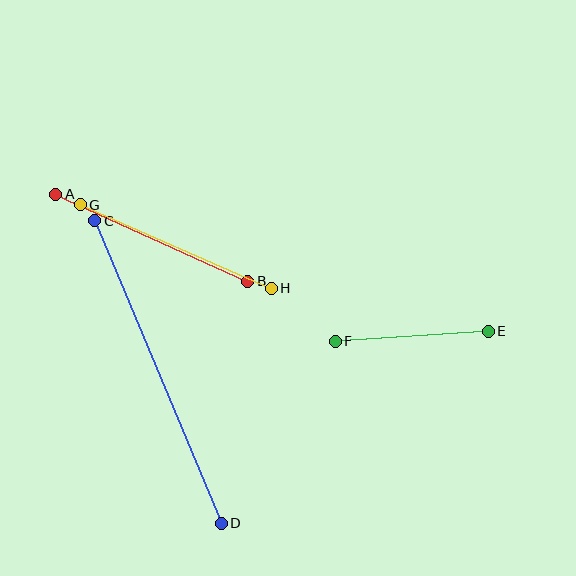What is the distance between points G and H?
The distance is approximately 208 pixels.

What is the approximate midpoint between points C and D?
The midpoint is at approximately (158, 372) pixels.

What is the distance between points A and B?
The distance is approximately 211 pixels.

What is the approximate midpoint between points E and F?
The midpoint is at approximately (412, 336) pixels.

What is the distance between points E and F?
The distance is approximately 154 pixels.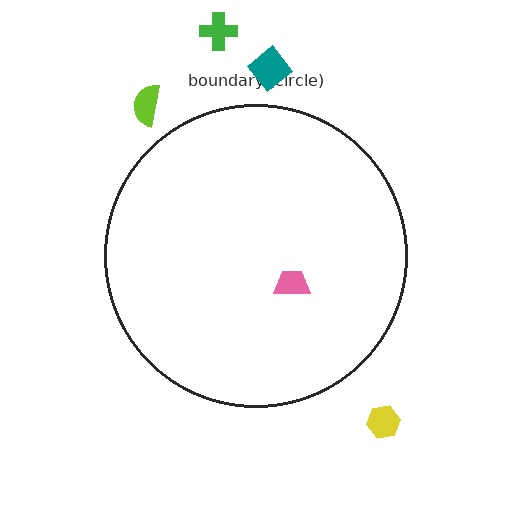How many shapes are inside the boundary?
1 inside, 4 outside.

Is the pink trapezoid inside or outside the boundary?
Inside.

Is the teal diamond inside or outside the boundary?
Outside.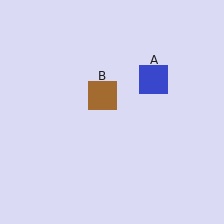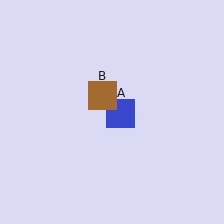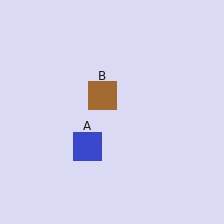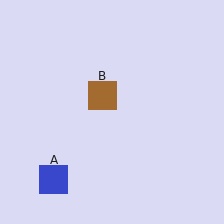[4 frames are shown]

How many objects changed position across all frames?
1 object changed position: blue square (object A).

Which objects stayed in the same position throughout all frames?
Brown square (object B) remained stationary.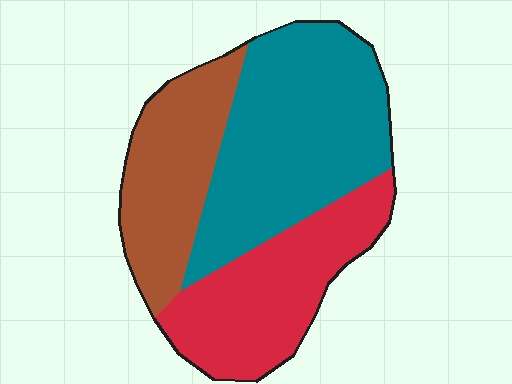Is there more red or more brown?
Red.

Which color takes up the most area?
Teal, at roughly 45%.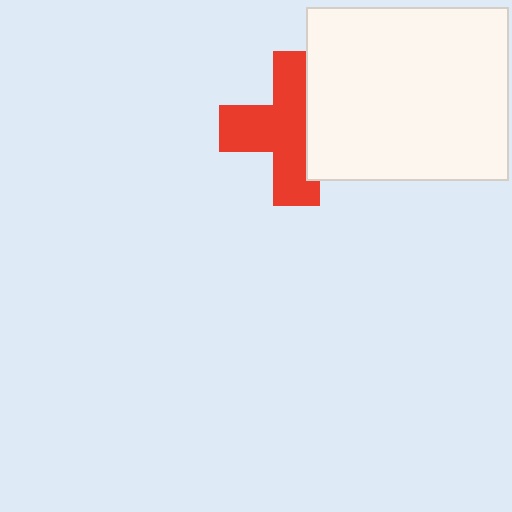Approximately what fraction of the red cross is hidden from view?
Roughly 36% of the red cross is hidden behind the white rectangle.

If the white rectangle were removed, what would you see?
You would see the complete red cross.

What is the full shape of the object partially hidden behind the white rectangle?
The partially hidden object is a red cross.